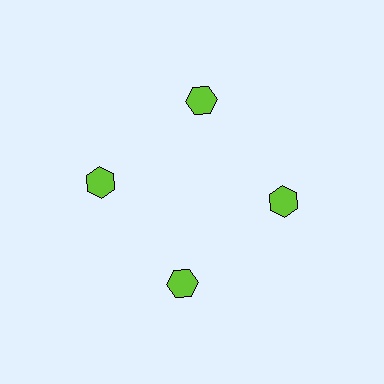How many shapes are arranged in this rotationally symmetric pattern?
There are 4 shapes, arranged in 4 groups of 1.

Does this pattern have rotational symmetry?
Yes, this pattern has 4-fold rotational symmetry. It looks the same after rotating 90 degrees around the center.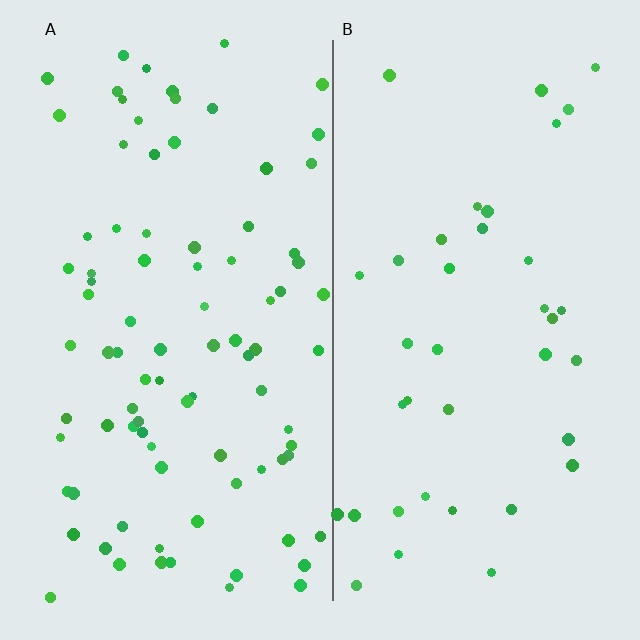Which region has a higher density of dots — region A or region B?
A (the left).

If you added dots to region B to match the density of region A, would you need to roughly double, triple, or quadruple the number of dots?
Approximately double.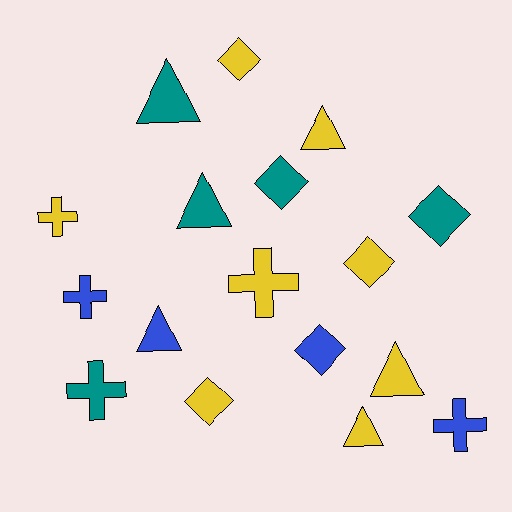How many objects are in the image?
There are 17 objects.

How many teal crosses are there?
There is 1 teal cross.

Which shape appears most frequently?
Triangle, with 6 objects.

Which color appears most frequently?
Yellow, with 8 objects.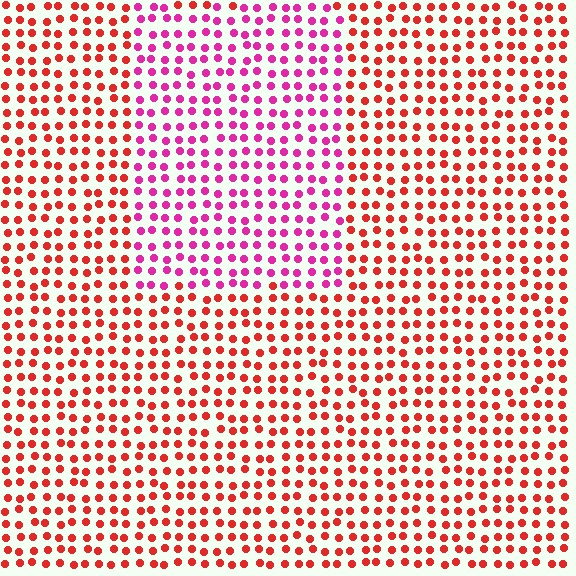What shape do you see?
I see a rectangle.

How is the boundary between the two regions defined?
The boundary is defined purely by a slight shift in hue (about 42 degrees). Spacing, size, and orientation are identical on both sides.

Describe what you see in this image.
The image is filled with small red elements in a uniform arrangement. A rectangle-shaped region is visible where the elements are tinted to a slightly different hue, forming a subtle color boundary.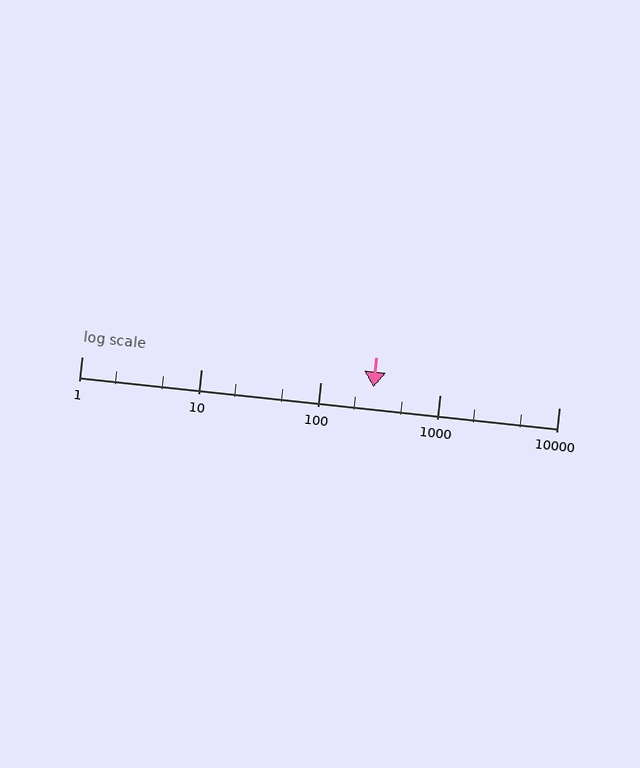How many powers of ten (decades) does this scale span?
The scale spans 4 decades, from 1 to 10000.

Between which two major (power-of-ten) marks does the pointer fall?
The pointer is between 100 and 1000.